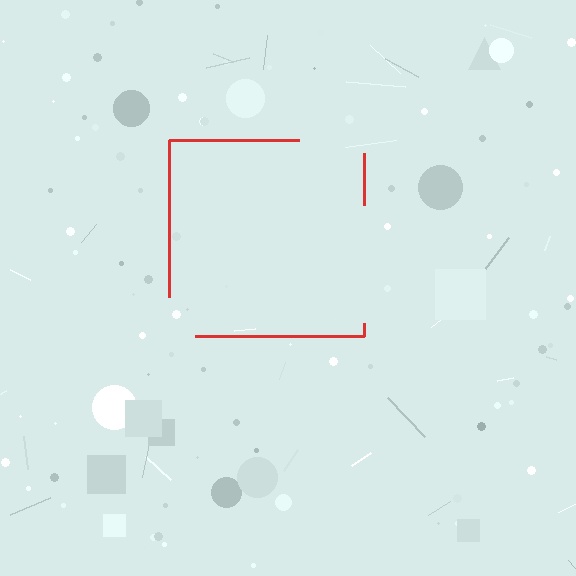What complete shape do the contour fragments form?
The contour fragments form a square.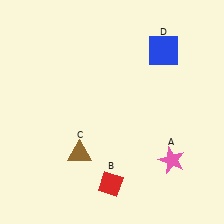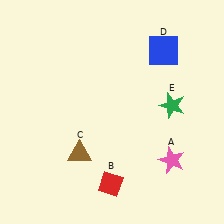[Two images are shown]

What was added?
A green star (E) was added in Image 2.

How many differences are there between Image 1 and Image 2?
There is 1 difference between the two images.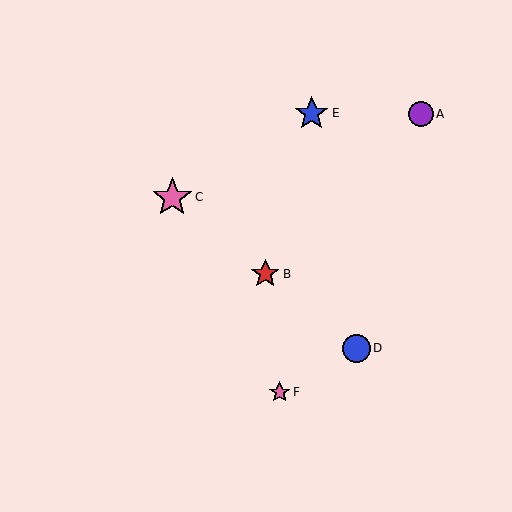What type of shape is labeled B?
Shape B is a red star.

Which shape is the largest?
The pink star (labeled C) is the largest.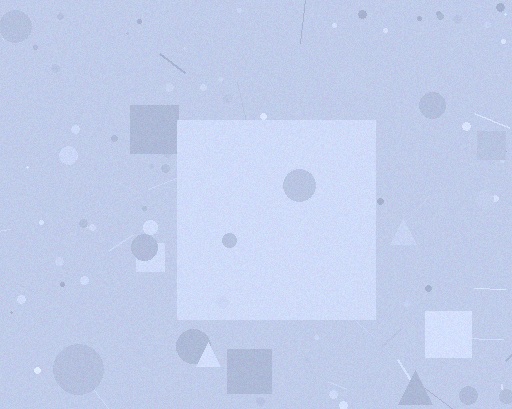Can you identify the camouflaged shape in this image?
The camouflaged shape is a square.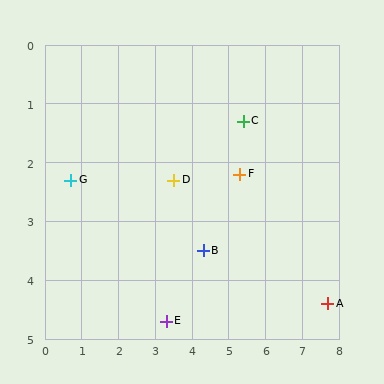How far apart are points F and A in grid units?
Points F and A are about 3.3 grid units apart.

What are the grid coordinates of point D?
Point D is at approximately (3.5, 2.3).